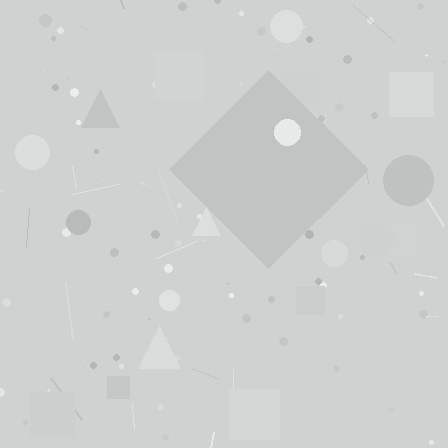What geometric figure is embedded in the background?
A diamond is embedded in the background.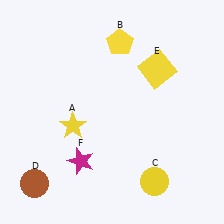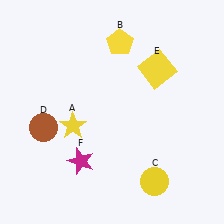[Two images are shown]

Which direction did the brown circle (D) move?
The brown circle (D) moved up.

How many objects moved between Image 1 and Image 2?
1 object moved between the two images.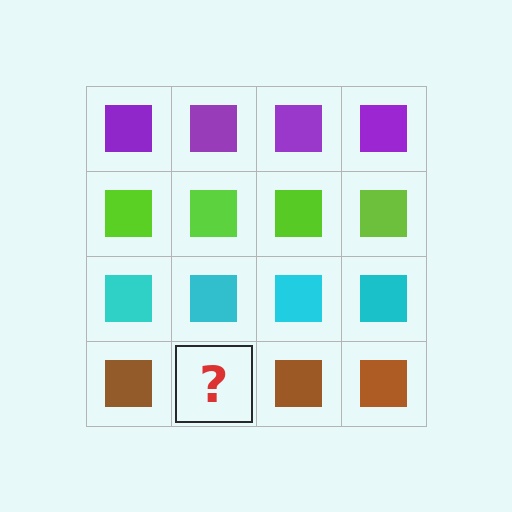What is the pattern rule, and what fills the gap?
The rule is that each row has a consistent color. The gap should be filled with a brown square.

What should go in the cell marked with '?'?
The missing cell should contain a brown square.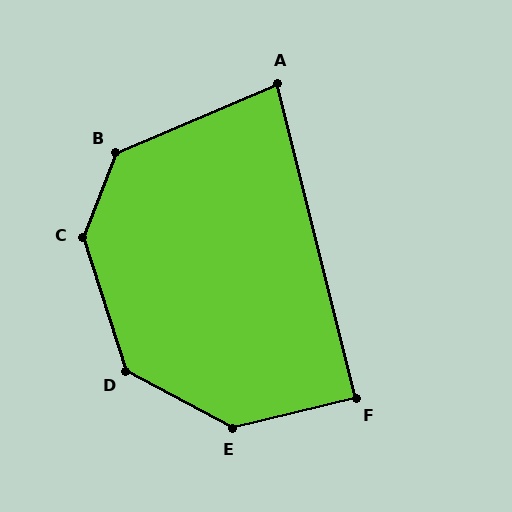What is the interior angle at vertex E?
Approximately 138 degrees (obtuse).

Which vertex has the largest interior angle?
C, at approximately 141 degrees.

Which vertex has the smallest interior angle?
A, at approximately 81 degrees.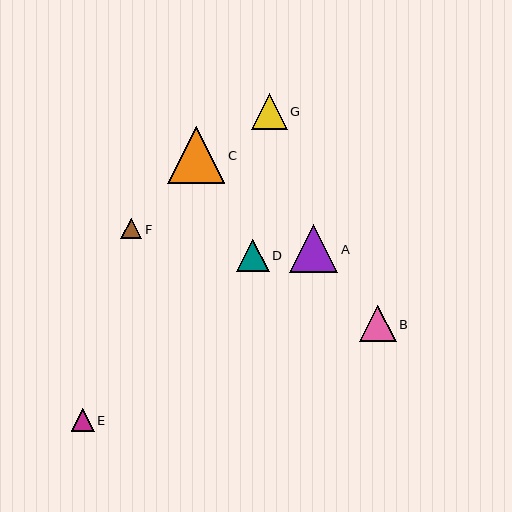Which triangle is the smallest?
Triangle F is the smallest with a size of approximately 21 pixels.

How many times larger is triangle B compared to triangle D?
Triangle B is approximately 1.1 times the size of triangle D.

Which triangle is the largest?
Triangle C is the largest with a size of approximately 57 pixels.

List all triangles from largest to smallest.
From largest to smallest: C, A, B, G, D, E, F.